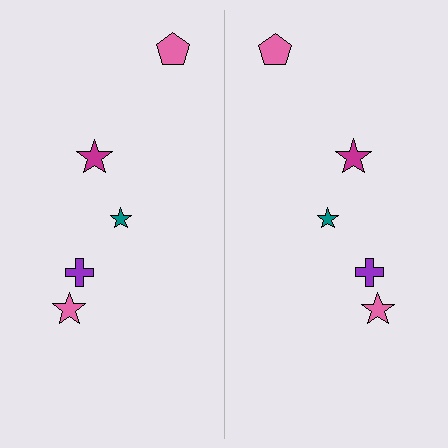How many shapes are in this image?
There are 10 shapes in this image.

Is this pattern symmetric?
Yes, this pattern has bilateral (reflection) symmetry.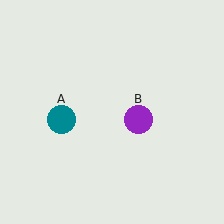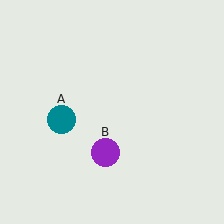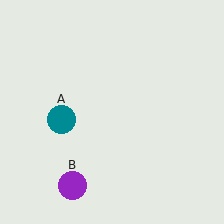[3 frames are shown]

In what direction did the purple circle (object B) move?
The purple circle (object B) moved down and to the left.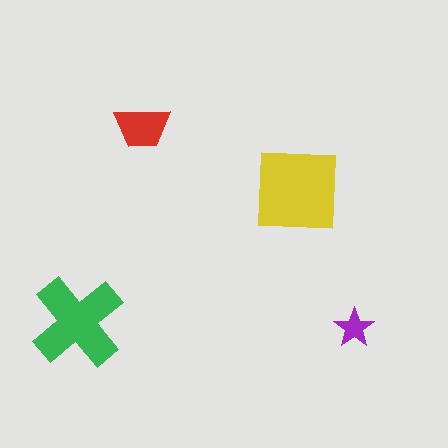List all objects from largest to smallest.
The yellow square, the green cross, the red trapezoid, the purple star.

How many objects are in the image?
There are 4 objects in the image.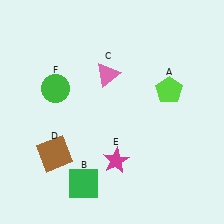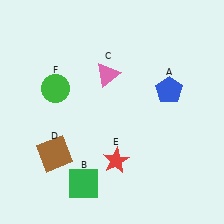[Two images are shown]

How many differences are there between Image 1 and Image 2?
There are 2 differences between the two images.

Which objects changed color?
A changed from lime to blue. E changed from magenta to red.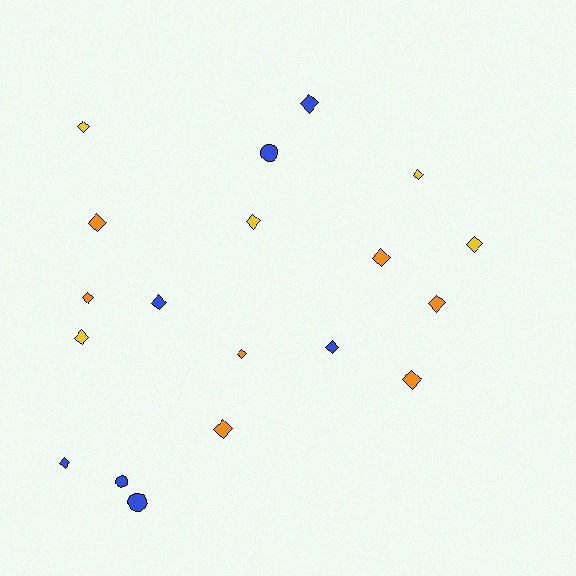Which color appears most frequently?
Blue, with 7 objects.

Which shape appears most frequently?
Diamond, with 16 objects.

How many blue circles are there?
There are 3 blue circles.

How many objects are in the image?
There are 19 objects.